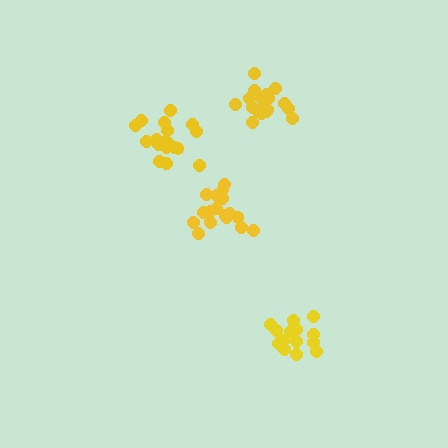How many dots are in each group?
Group 1: 17 dots, Group 2: 18 dots, Group 3: 14 dots, Group 4: 20 dots (69 total).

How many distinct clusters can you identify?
There are 4 distinct clusters.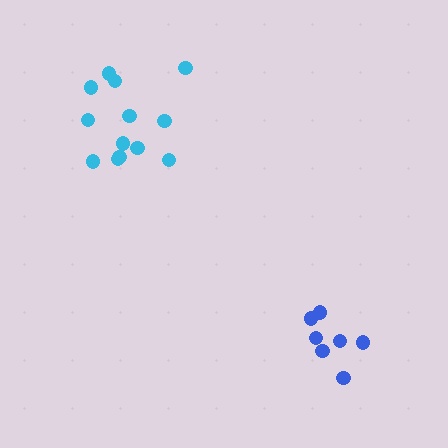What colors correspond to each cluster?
The clusters are colored: blue, cyan.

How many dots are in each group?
Group 1: 7 dots, Group 2: 13 dots (20 total).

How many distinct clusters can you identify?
There are 2 distinct clusters.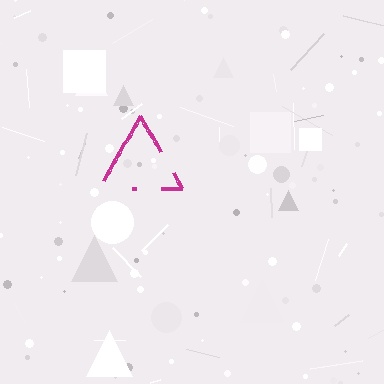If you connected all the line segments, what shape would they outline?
They would outline a triangle.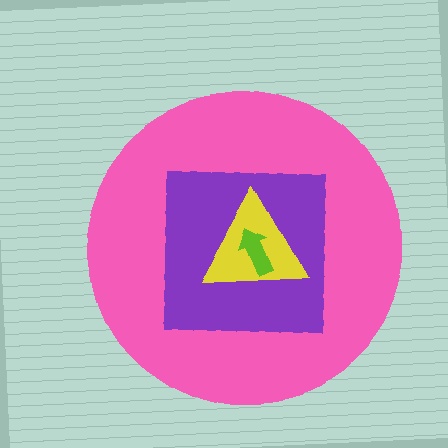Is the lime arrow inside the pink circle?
Yes.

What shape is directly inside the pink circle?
The purple square.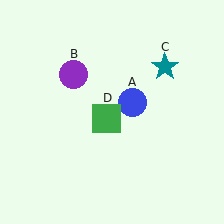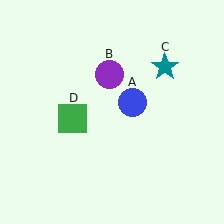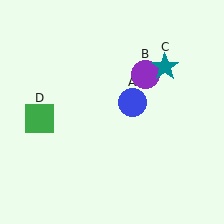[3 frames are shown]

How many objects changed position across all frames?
2 objects changed position: purple circle (object B), green square (object D).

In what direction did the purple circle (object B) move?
The purple circle (object B) moved right.